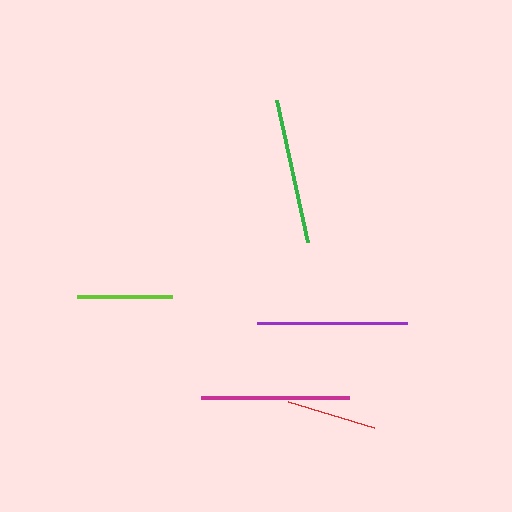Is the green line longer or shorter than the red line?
The green line is longer than the red line.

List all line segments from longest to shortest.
From longest to shortest: purple, magenta, green, lime, red.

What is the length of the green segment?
The green segment is approximately 145 pixels long.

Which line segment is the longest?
The purple line is the longest at approximately 150 pixels.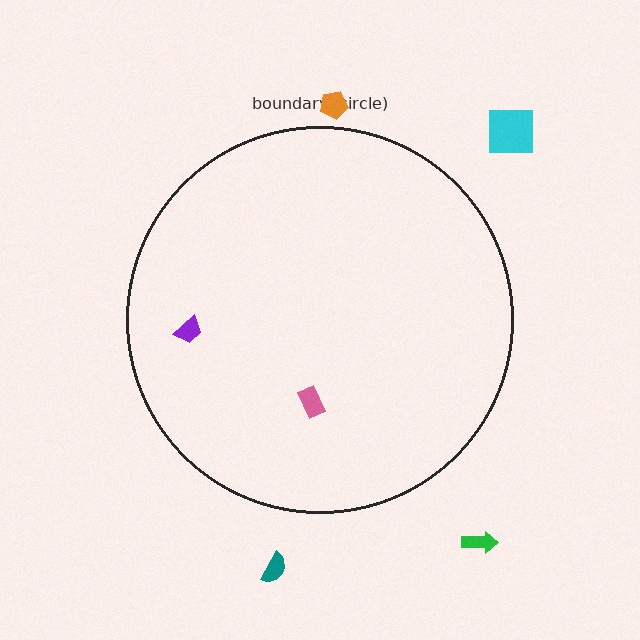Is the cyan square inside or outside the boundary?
Outside.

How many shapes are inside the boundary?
2 inside, 4 outside.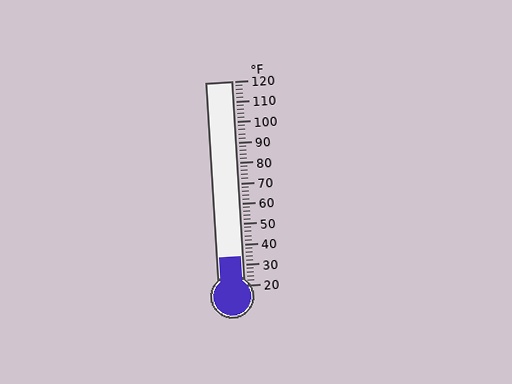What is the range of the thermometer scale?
The thermometer scale ranges from 20°F to 120°F.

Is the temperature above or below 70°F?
The temperature is below 70°F.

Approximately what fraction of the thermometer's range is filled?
The thermometer is filled to approximately 15% of its range.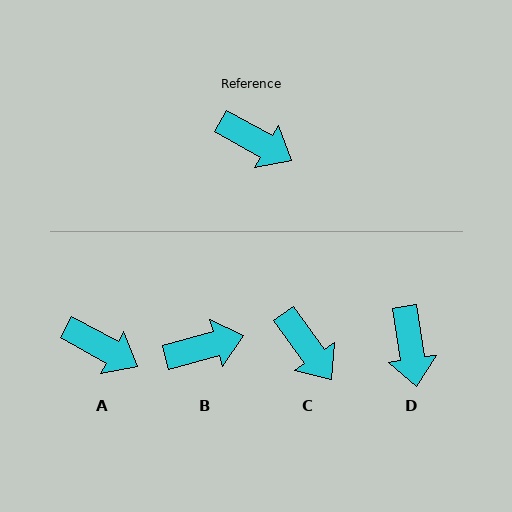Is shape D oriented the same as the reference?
No, it is off by about 53 degrees.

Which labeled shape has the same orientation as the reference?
A.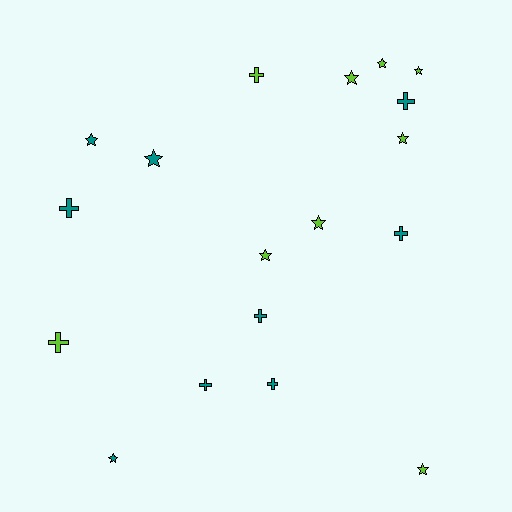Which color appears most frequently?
Teal, with 9 objects.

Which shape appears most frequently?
Star, with 10 objects.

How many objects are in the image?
There are 18 objects.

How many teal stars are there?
There are 3 teal stars.